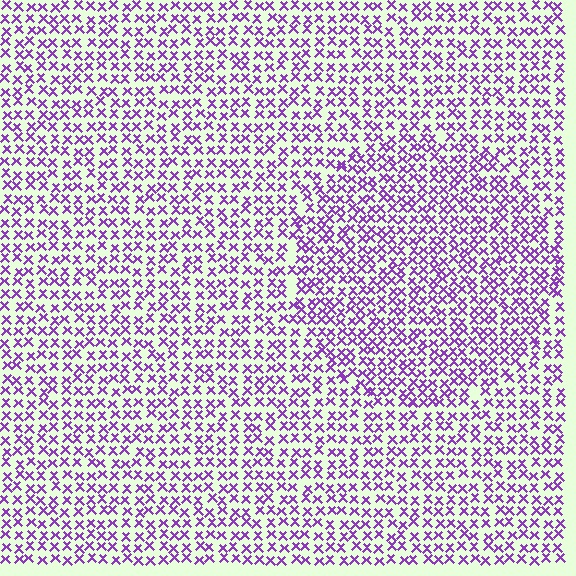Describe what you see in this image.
The image contains small purple elements arranged at two different densities. A circle-shaped region is visible where the elements are more densely packed than the surrounding area.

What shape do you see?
I see a circle.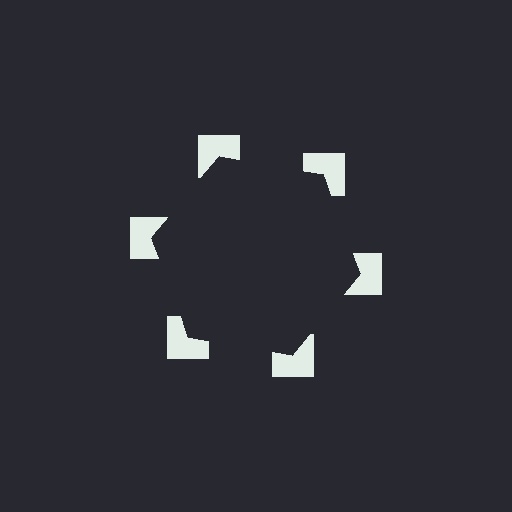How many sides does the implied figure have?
6 sides.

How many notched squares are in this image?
There are 6 — one at each vertex of the illusory hexagon.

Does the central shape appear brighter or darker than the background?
It typically appears slightly darker than the background, even though no actual brightness change is drawn.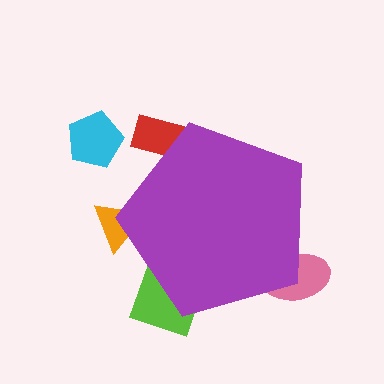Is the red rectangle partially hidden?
Yes, the red rectangle is partially hidden behind the purple pentagon.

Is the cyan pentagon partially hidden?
No, the cyan pentagon is fully visible.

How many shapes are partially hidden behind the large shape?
4 shapes are partially hidden.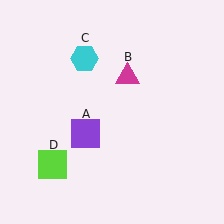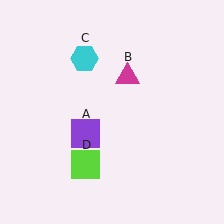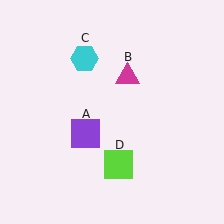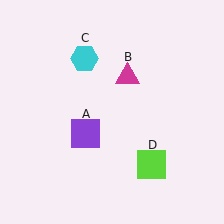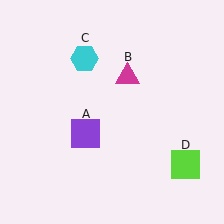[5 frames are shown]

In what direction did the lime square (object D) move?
The lime square (object D) moved right.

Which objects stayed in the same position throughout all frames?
Purple square (object A) and magenta triangle (object B) and cyan hexagon (object C) remained stationary.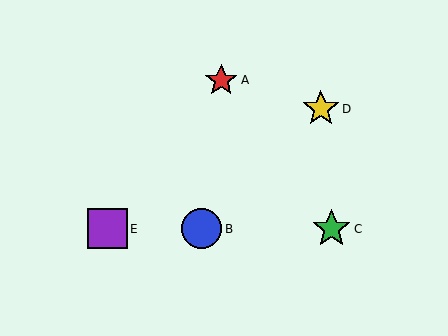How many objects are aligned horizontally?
3 objects (B, C, E) are aligned horizontally.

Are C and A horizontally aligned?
No, C is at y≈229 and A is at y≈80.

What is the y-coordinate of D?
Object D is at y≈109.